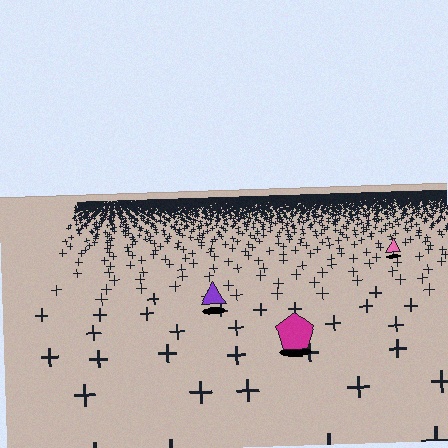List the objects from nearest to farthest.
From nearest to farthest: the magenta pentagon, the purple triangle, the pink triangle.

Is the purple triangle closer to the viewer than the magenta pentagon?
No. The magenta pentagon is closer — you can tell from the texture gradient: the ground texture is coarser near it.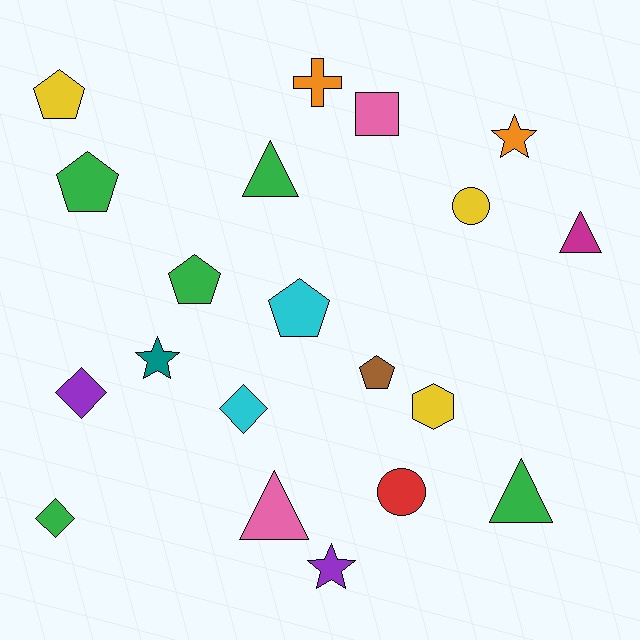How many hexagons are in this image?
There is 1 hexagon.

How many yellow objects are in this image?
There are 3 yellow objects.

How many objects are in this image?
There are 20 objects.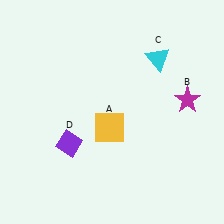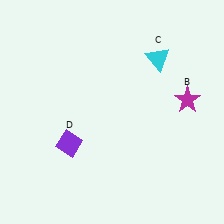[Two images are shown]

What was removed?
The yellow square (A) was removed in Image 2.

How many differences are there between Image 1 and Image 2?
There is 1 difference between the two images.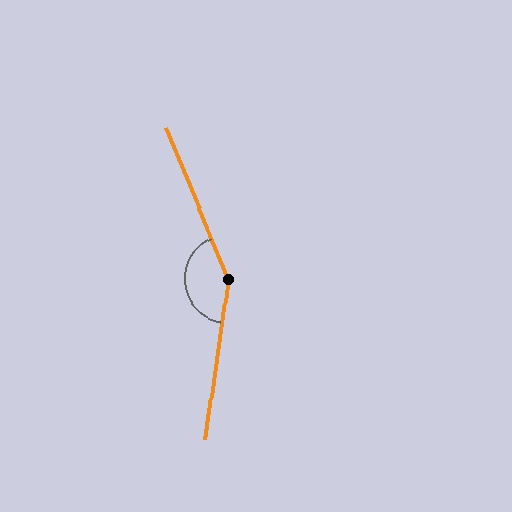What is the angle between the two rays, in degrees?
Approximately 149 degrees.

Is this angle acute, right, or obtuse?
It is obtuse.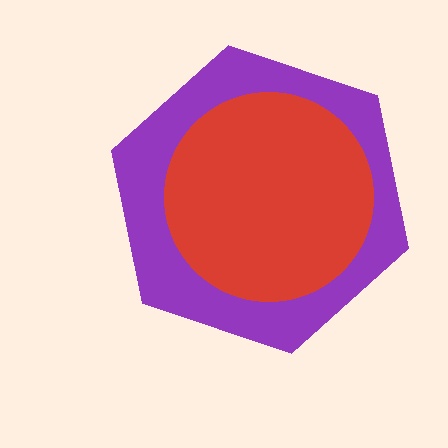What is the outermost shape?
The purple hexagon.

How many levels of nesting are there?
2.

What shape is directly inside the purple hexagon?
The red circle.